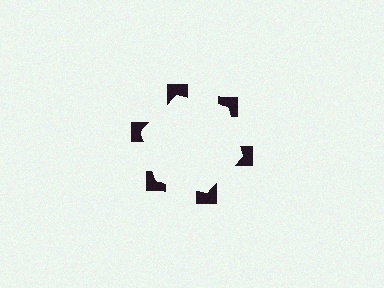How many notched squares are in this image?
There are 6 — one at each vertex of the illusory hexagon.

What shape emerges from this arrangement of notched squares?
An illusory hexagon — its edges are inferred from the aligned wedge cuts in the notched squares, not physically drawn.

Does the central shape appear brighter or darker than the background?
It typically appears slightly brighter than the background, even though no actual brightness change is drawn.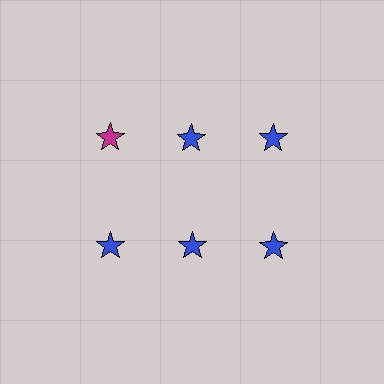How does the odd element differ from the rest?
It has a different color: magenta instead of blue.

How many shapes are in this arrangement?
There are 6 shapes arranged in a grid pattern.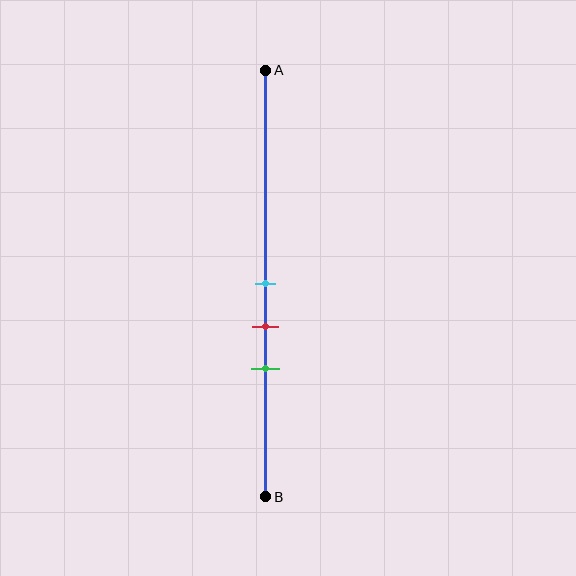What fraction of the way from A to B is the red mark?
The red mark is approximately 60% (0.6) of the way from A to B.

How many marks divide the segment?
There are 3 marks dividing the segment.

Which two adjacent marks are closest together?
The cyan and red marks are the closest adjacent pair.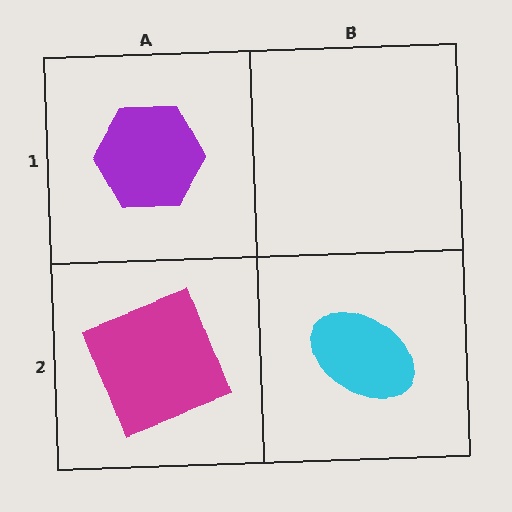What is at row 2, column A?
A magenta square.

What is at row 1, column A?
A purple hexagon.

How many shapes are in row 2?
2 shapes.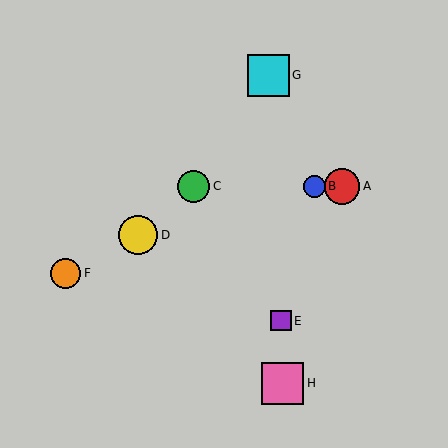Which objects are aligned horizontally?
Objects A, B, C are aligned horizontally.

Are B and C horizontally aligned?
Yes, both are at y≈186.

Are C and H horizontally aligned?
No, C is at y≈186 and H is at y≈383.